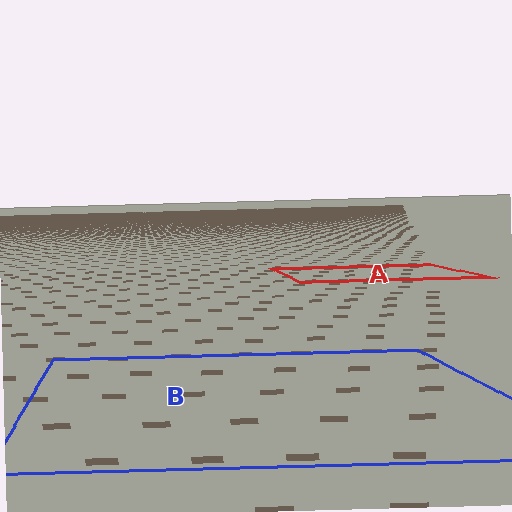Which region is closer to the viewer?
Region B is closer. The texture elements there are larger and more spread out.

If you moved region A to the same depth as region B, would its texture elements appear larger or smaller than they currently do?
They would appear larger. At a closer depth, the same texture elements are projected at a bigger on-screen size.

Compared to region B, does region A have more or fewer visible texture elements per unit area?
Region A has more texture elements per unit area — they are packed more densely because it is farther away.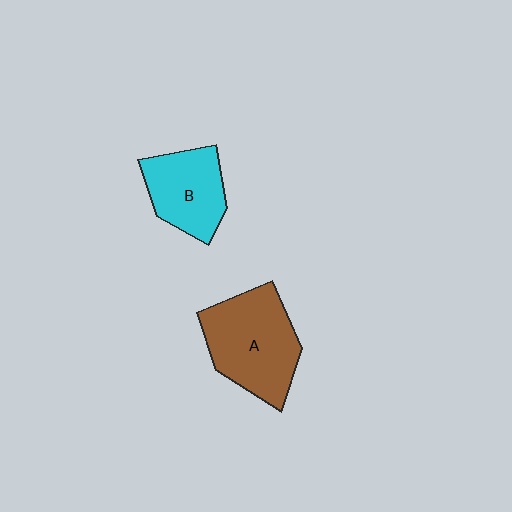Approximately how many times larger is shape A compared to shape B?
Approximately 1.4 times.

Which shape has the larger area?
Shape A (brown).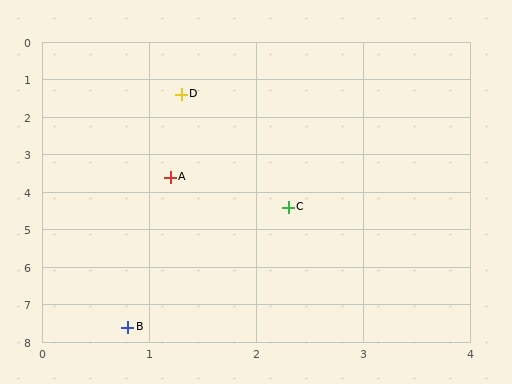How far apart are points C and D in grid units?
Points C and D are about 3.2 grid units apart.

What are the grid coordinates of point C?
Point C is at approximately (2.3, 4.4).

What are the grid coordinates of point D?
Point D is at approximately (1.3, 1.4).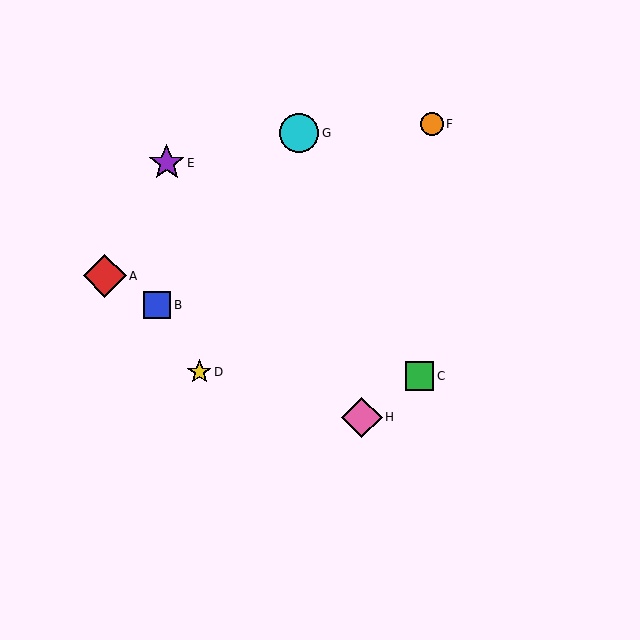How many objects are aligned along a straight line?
3 objects (A, B, H) are aligned along a straight line.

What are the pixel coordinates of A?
Object A is at (105, 276).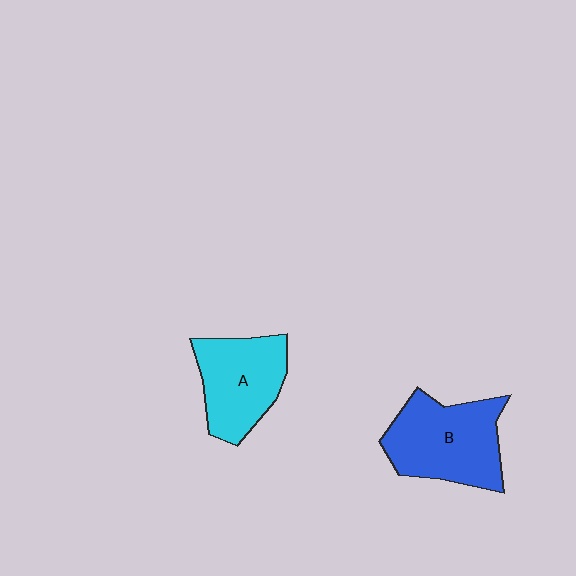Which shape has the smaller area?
Shape A (cyan).